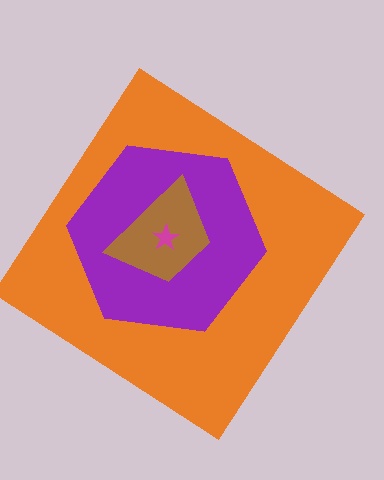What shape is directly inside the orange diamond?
The purple hexagon.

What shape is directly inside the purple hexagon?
The brown trapezoid.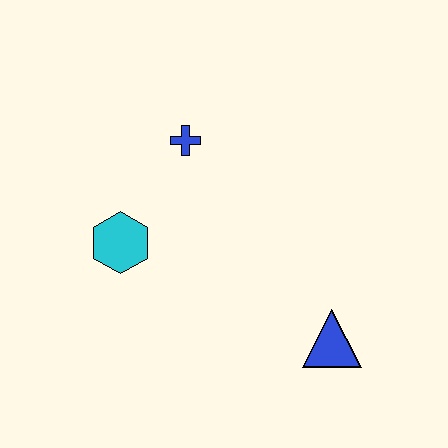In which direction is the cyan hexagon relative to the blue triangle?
The cyan hexagon is to the left of the blue triangle.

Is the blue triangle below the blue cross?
Yes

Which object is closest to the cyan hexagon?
The blue cross is closest to the cyan hexagon.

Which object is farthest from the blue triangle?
The blue cross is farthest from the blue triangle.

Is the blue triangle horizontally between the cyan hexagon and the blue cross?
No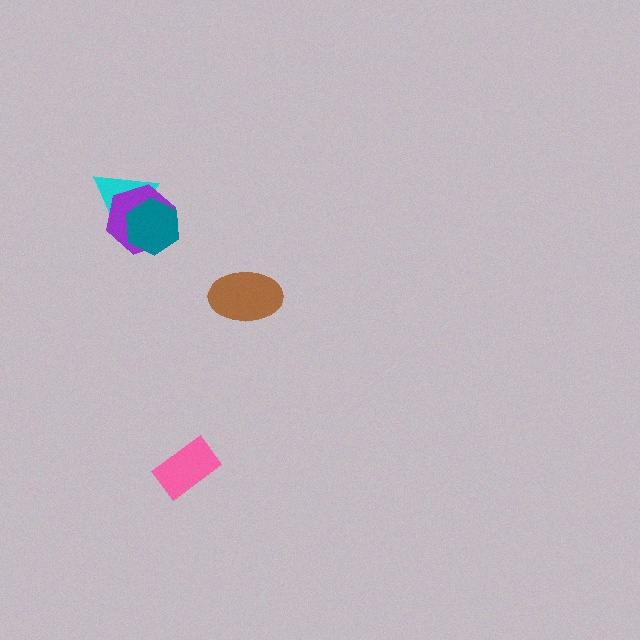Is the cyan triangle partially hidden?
Yes, it is partially covered by another shape.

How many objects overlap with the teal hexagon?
2 objects overlap with the teal hexagon.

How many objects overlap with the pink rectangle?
0 objects overlap with the pink rectangle.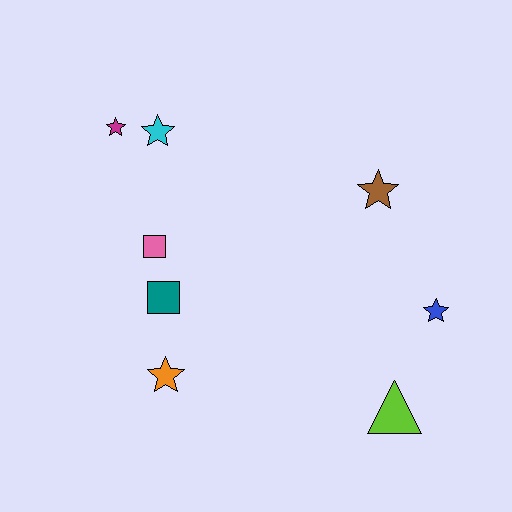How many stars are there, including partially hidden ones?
There are 5 stars.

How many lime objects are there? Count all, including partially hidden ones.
There is 1 lime object.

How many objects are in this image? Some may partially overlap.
There are 8 objects.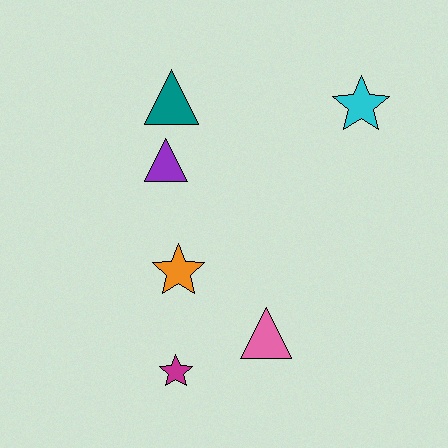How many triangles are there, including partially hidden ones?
There are 3 triangles.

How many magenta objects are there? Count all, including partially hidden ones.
There is 1 magenta object.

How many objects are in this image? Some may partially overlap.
There are 6 objects.